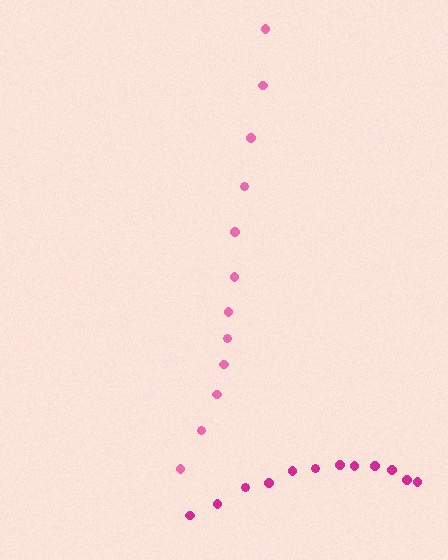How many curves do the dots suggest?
There are 2 distinct paths.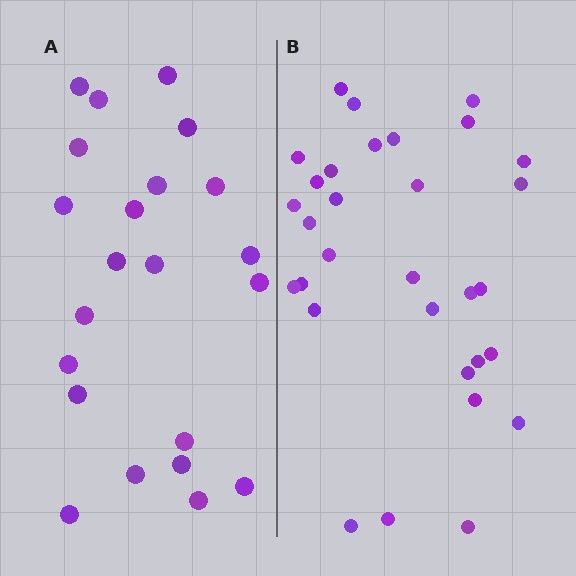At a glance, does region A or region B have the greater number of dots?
Region B (the right region) has more dots.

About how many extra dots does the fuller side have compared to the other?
Region B has roughly 8 or so more dots than region A.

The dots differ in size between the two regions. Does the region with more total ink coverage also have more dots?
No. Region A has more total ink coverage because its dots are larger, but region B actually contains more individual dots. Total area can be misleading — the number of items is what matters here.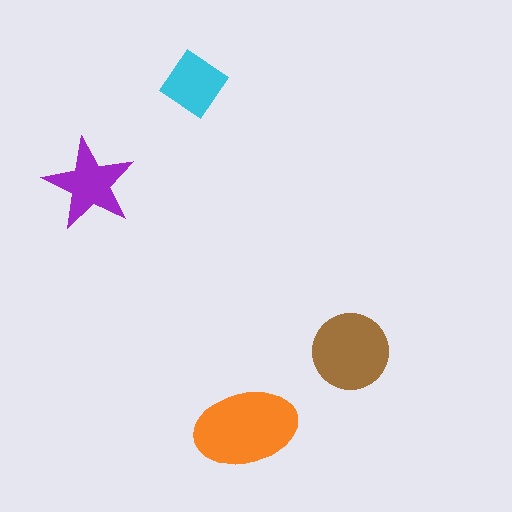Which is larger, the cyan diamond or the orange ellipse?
The orange ellipse.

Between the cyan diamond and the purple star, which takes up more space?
The purple star.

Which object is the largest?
The orange ellipse.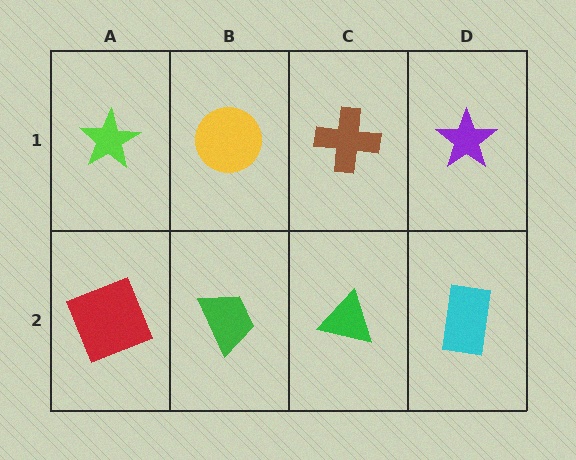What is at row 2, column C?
A green triangle.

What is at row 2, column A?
A red square.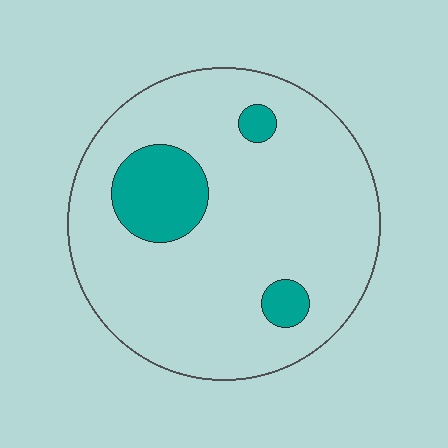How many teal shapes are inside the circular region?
3.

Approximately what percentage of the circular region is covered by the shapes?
Approximately 15%.